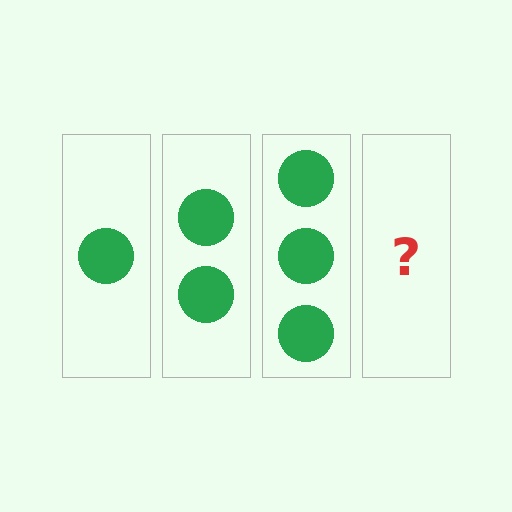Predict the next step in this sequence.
The next step is 4 circles.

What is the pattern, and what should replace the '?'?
The pattern is that each step adds one more circle. The '?' should be 4 circles.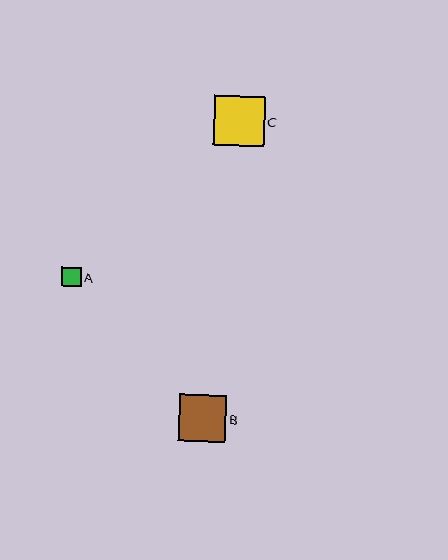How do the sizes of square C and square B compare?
Square C and square B are approximately the same size.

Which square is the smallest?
Square A is the smallest with a size of approximately 20 pixels.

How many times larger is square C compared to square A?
Square C is approximately 2.6 times the size of square A.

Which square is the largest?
Square C is the largest with a size of approximately 50 pixels.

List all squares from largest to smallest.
From largest to smallest: C, B, A.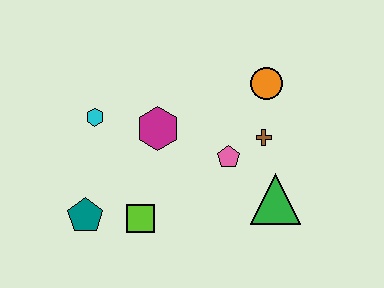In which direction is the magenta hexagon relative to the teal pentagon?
The magenta hexagon is above the teal pentagon.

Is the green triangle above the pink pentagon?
No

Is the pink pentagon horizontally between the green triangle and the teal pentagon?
Yes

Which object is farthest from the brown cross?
The teal pentagon is farthest from the brown cross.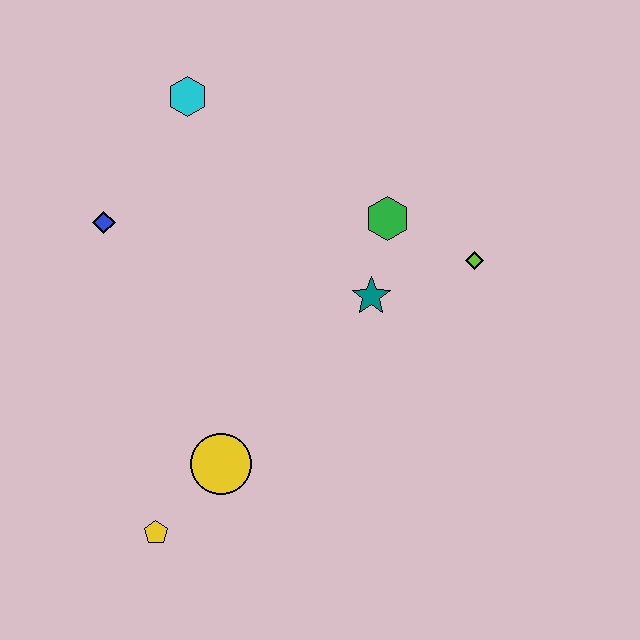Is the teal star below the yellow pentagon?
No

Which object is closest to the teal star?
The green hexagon is closest to the teal star.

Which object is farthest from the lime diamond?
The yellow pentagon is farthest from the lime diamond.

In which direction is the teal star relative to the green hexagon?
The teal star is below the green hexagon.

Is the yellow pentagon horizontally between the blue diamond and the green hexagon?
Yes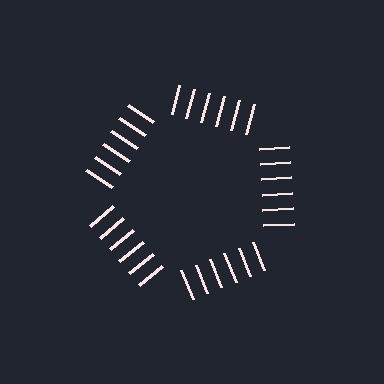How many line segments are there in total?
30 — 6 along each of the 5 edges.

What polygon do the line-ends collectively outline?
An illusory pentagon — the line segments terminate on its edges but no continuous stroke is drawn.